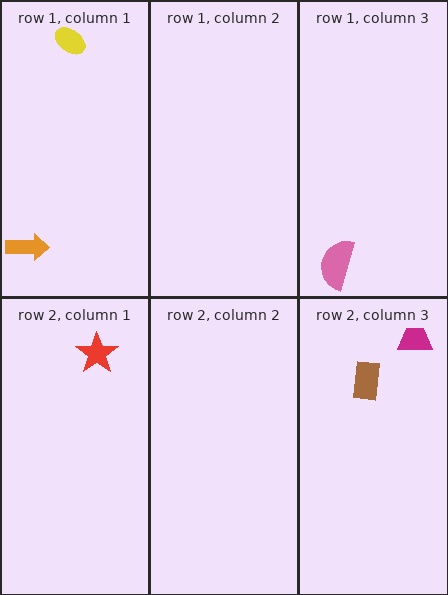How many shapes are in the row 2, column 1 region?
1.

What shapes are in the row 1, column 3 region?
The pink semicircle.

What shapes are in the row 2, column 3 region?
The brown rectangle, the magenta trapezoid.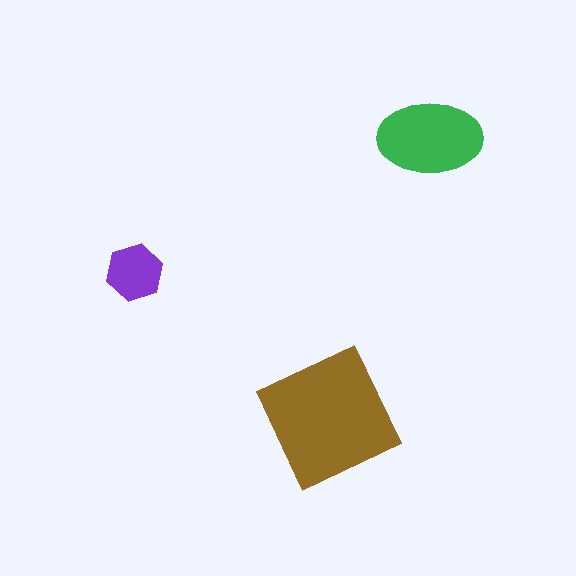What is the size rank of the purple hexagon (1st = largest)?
3rd.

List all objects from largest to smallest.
The brown square, the green ellipse, the purple hexagon.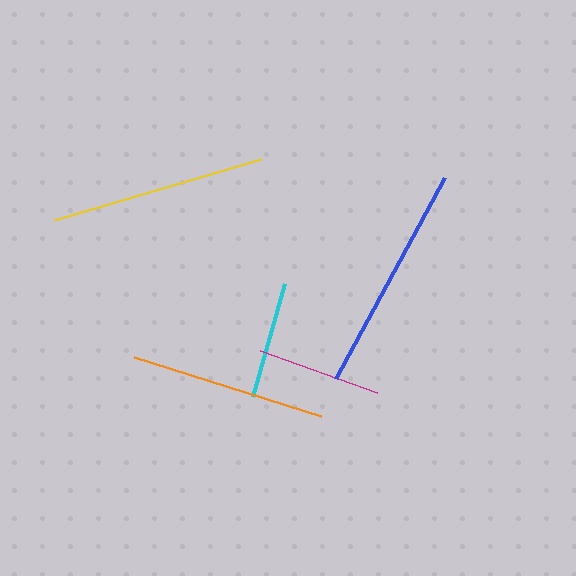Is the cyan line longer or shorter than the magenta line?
The magenta line is longer than the cyan line.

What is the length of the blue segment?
The blue segment is approximately 229 pixels long.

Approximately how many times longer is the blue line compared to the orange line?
The blue line is approximately 1.2 times the length of the orange line.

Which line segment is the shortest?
The cyan line is the shortest at approximately 118 pixels.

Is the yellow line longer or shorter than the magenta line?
The yellow line is longer than the magenta line.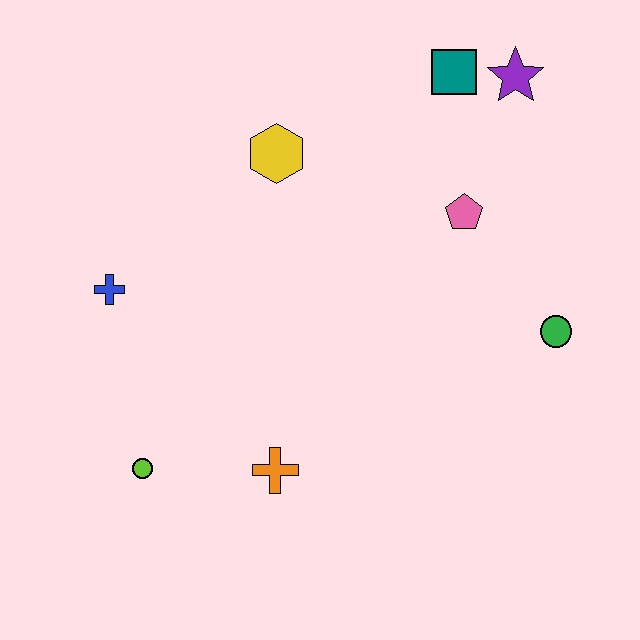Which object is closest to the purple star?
The teal square is closest to the purple star.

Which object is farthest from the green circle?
The blue cross is farthest from the green circle.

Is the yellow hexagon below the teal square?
Yes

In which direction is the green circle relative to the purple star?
The green circle is below the purple star.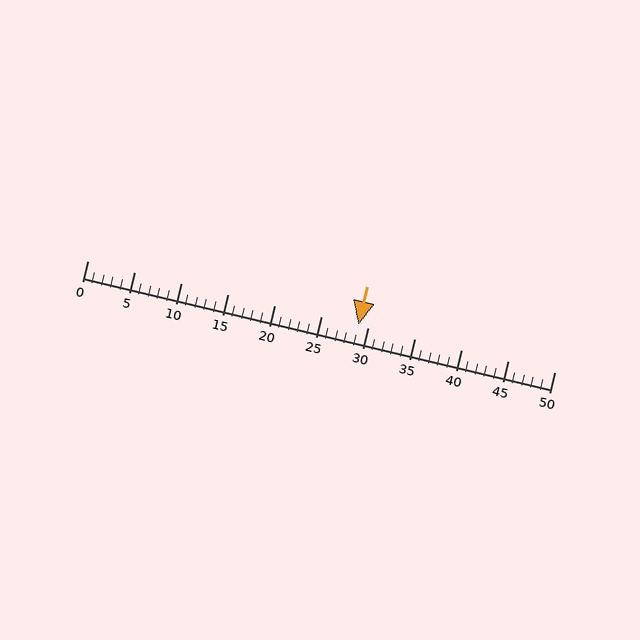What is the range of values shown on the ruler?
The ruler shows values from 0 to 50.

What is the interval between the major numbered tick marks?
The major tick marks are spaced 5 units apart.